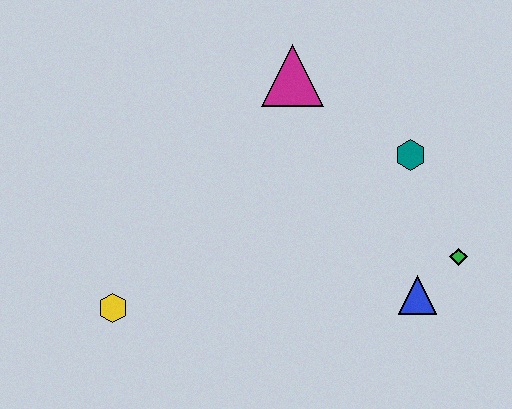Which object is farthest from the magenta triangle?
The yellow hexagon is farthest from the magenta triangle.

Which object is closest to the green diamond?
The blue triangle is closest to the green diamond.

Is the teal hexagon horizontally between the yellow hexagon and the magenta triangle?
No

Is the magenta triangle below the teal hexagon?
No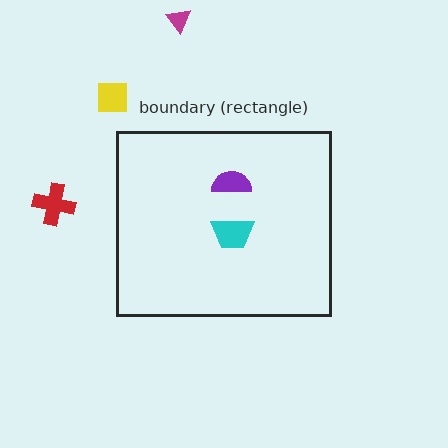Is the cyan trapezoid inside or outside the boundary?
Inside.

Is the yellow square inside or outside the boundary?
Outside.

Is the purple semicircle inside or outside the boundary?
Inside.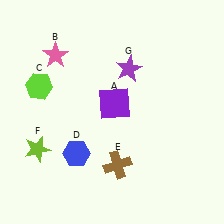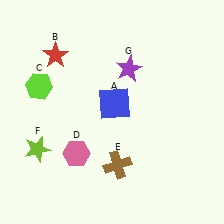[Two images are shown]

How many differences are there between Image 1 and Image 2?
There are 3 differences between the two images.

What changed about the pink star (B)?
In Image 1, B is pink. In Image 2, it changed to red.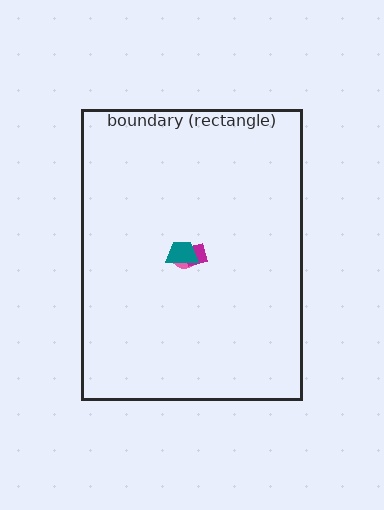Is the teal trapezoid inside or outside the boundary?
Inside.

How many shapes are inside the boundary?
3 inside, 0 outside.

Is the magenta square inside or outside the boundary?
Inside.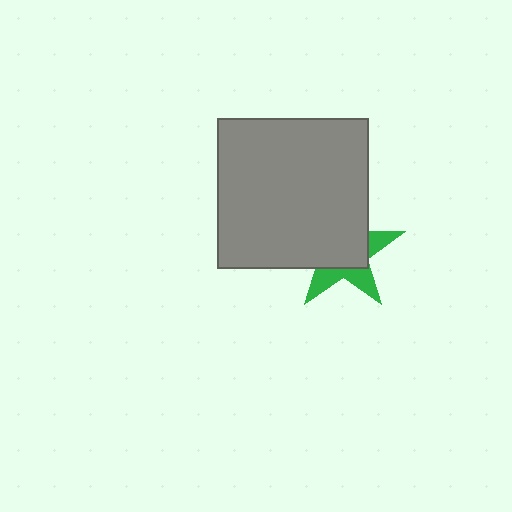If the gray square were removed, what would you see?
You would see the complete green star.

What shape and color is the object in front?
The object in front is a gray square.